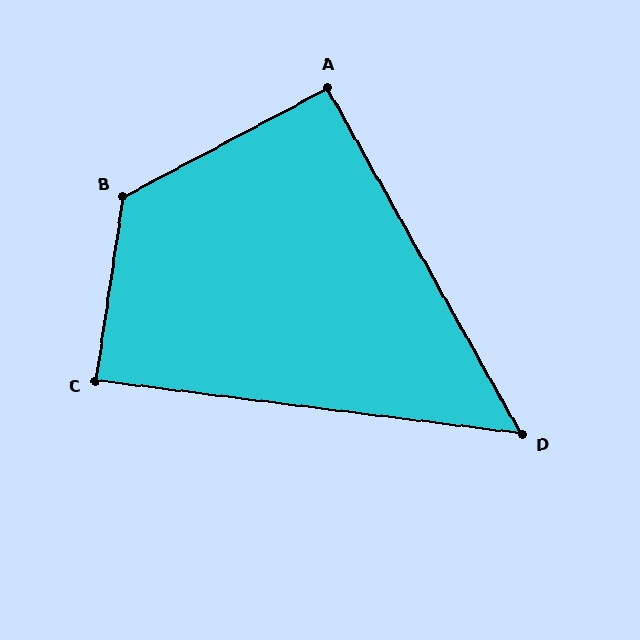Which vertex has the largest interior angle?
B, at approximately 126 degrees.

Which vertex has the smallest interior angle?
D, at approximately 54 degrees.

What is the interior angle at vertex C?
Approximately 89 degrees (approximately right).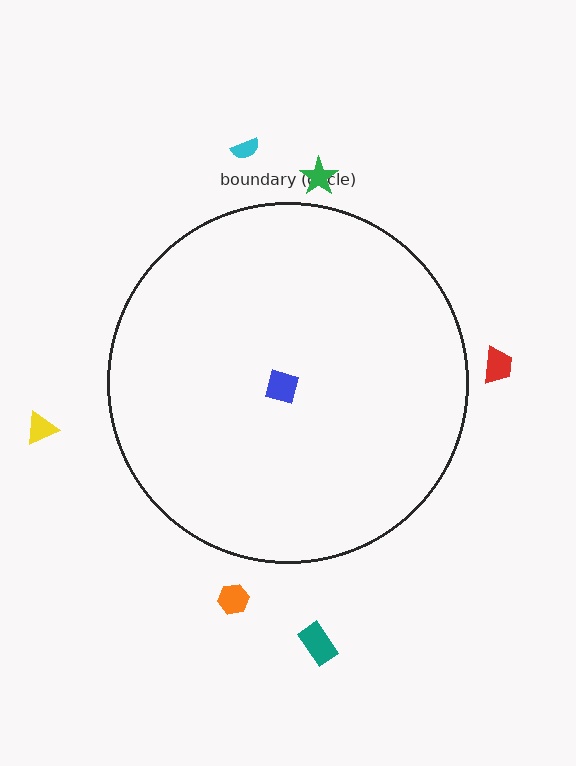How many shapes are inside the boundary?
1 inside, 6 outside.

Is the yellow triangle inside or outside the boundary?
Outside.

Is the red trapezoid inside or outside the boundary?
Outside.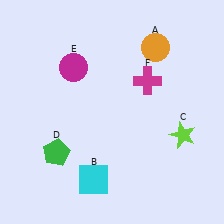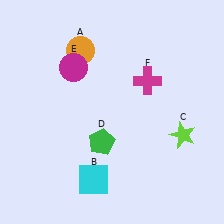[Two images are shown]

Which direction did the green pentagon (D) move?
The green pentagon (D) moved right.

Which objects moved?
The objects that moved are: the orange circle (A), the green pentagon (D).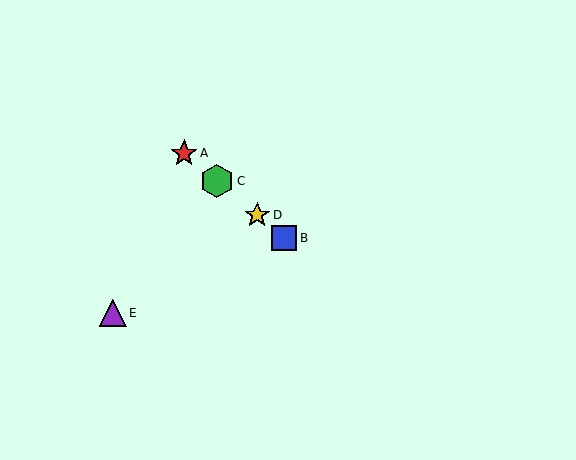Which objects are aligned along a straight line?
Objects A, B, C, D are aligned along a straight line.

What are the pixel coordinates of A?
Object A is at (184, 153).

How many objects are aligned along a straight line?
4 objects (A, B, C, D) are aligned along a straight line.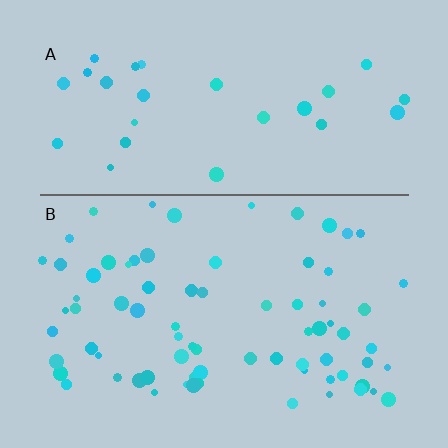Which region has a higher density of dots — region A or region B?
B (the bottom).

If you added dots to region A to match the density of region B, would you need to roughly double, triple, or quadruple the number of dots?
Approximately triple.